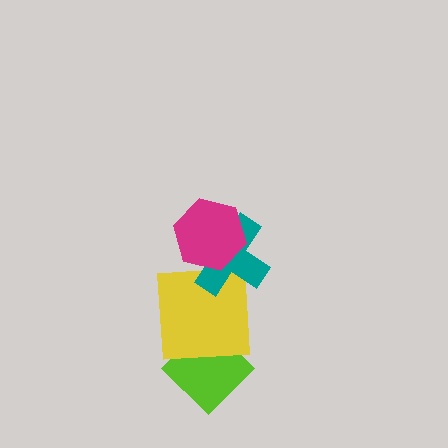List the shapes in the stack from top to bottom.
From top to bottom: the magenta hexagon, the teal cross, the yellow square, the lime diamond.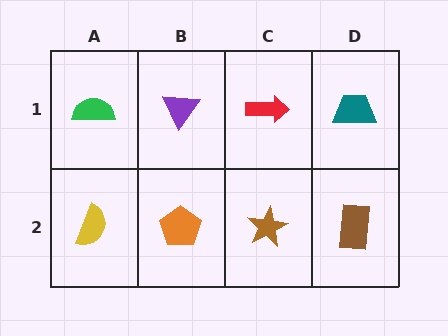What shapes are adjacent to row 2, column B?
A purple triangle (row 1, column B), a yellow semicircle (row 2, column A), a brown star (row 2, column C).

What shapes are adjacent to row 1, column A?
A yellow semicircle (row 2, column A), a purple triangle (row 1, column B).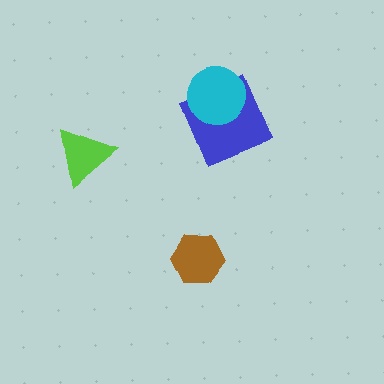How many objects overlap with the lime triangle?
0 objects overlap with the lime triangle.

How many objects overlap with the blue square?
1 object overlaps with the blue square.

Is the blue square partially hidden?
Yes, it is partially covered by another shape.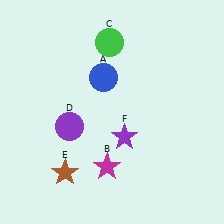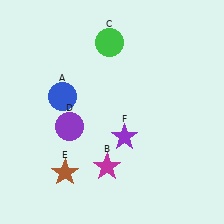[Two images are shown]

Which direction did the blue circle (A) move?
The blue circle (A) moved left.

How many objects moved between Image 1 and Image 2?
1 object moved between the two images.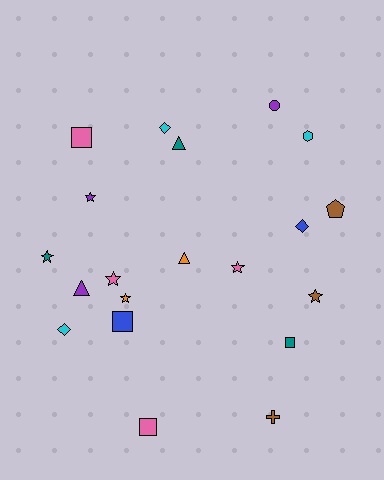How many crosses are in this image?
There is 1 cross.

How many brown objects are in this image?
There are 3 brown objects.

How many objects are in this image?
There are 20 objects.